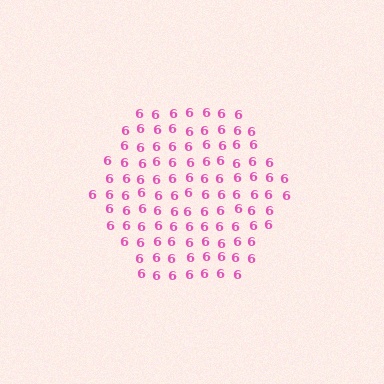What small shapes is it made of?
It is made of small digit 6's.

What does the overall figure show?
The overall figure shows a hexagon.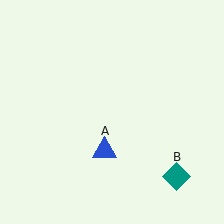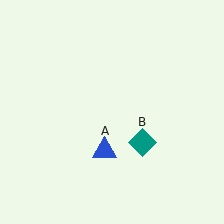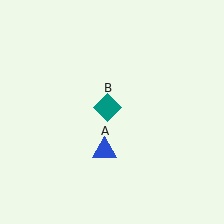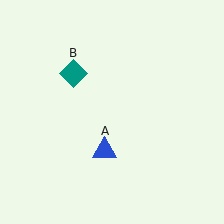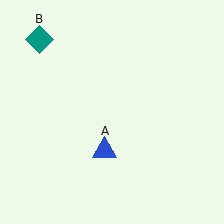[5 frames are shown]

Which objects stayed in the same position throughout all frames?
Blue triangle (object A) remained stationary.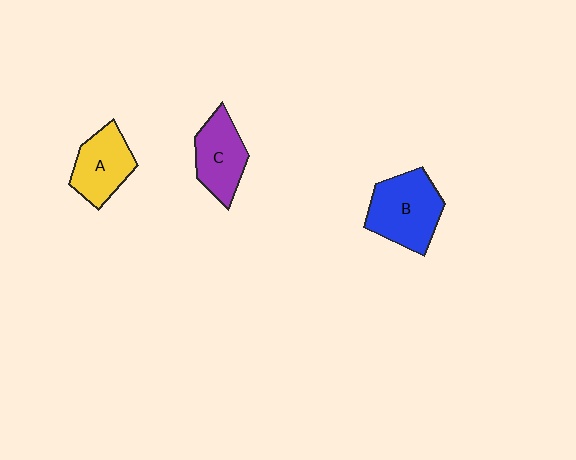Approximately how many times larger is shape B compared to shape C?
Approximately 1.3 times.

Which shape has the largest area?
Shape B (blue).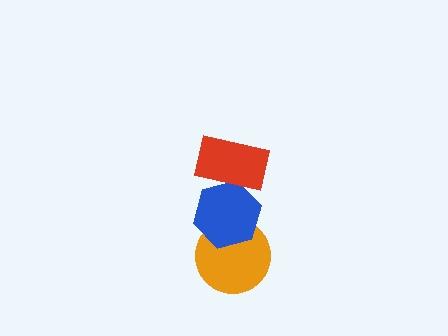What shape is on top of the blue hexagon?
The red rectangle is on top of the blue hexagon.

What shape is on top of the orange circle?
The blue hexagon is on top of the orange circle.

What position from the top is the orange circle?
The orange circle is 3rd from the top.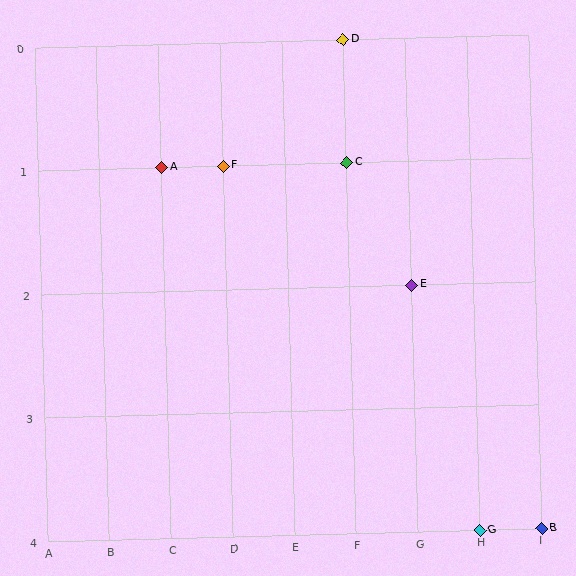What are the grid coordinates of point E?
Point E is at grid coordinates (G, 2).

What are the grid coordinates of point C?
Point C is at grid coordinates (F, 1).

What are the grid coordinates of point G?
Point G is at grid coordinates (H, 4).